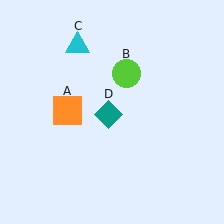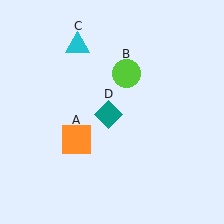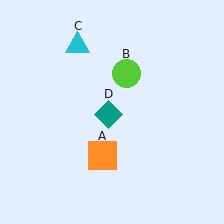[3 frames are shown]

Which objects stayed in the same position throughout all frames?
Lime circle (object B) and cyan triangle (object C) and teal diamond (object D) remained stationary.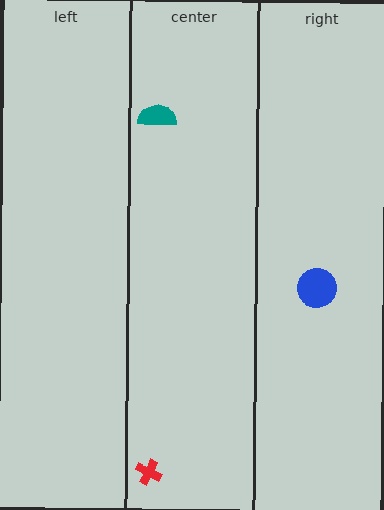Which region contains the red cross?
The center region.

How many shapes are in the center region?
2.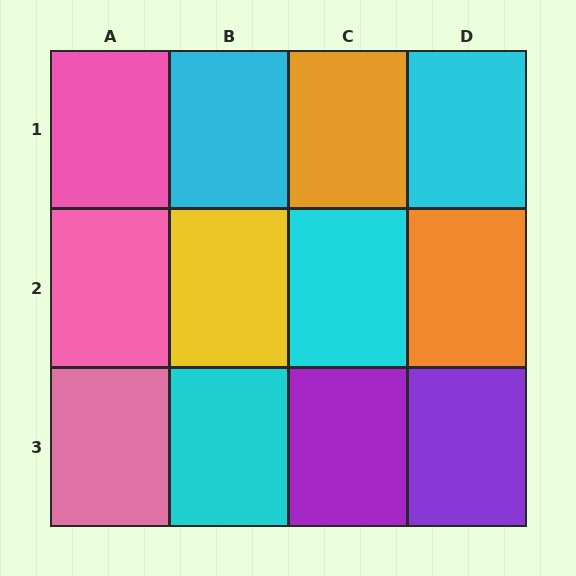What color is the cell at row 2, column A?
Pink.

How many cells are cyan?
4 cells are cyan.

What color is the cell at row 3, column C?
Purple.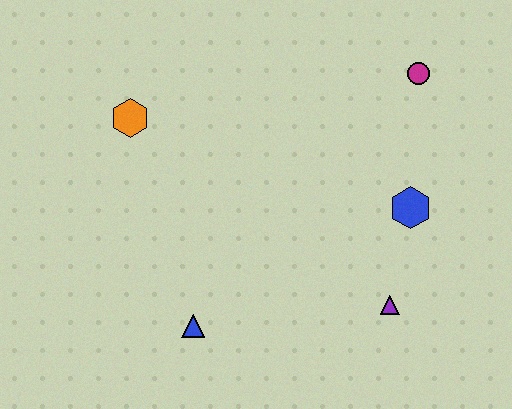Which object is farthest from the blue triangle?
The magenta circle is farthest from the blue triangle.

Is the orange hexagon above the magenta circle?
No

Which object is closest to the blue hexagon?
The purple triangle is closest to the blue hexagon.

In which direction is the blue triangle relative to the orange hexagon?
The blue triangle is below the orange hexagon.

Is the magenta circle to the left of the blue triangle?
No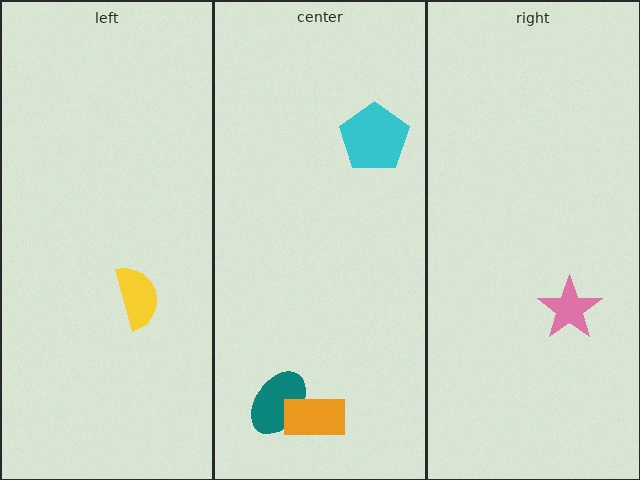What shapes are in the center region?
The teal ellipse, the cyan pentagon, the orange rectangle.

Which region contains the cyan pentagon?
The center region.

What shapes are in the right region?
The pink star.